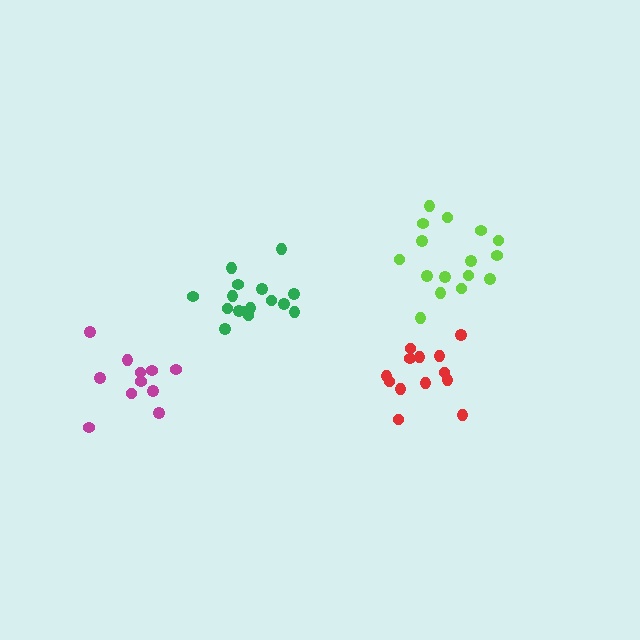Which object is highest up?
The lime cluster is topmost.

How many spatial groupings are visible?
There are 4 spatial groupings.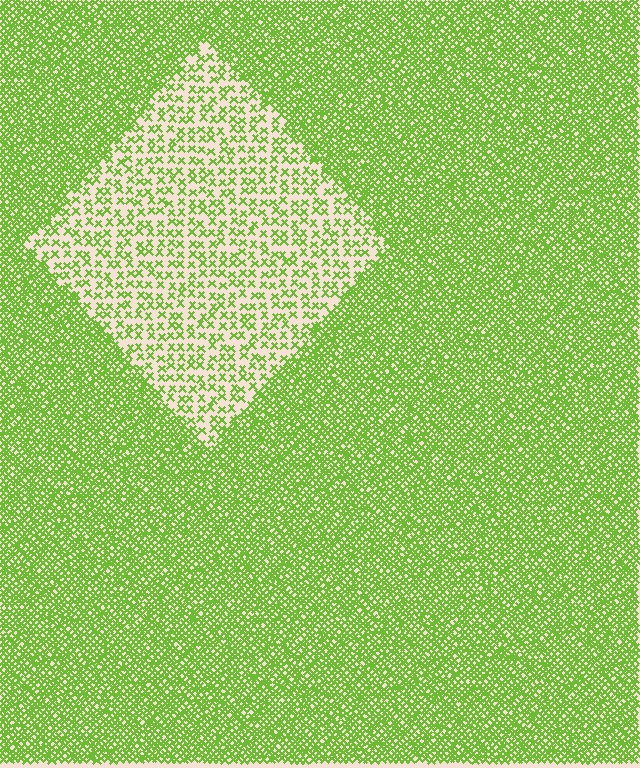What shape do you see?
I see a diamond.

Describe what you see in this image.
The image contains small lime elements arranged at two different densities. A diamond-shaped region is visible where the elements are less densely packed than the surrounding area.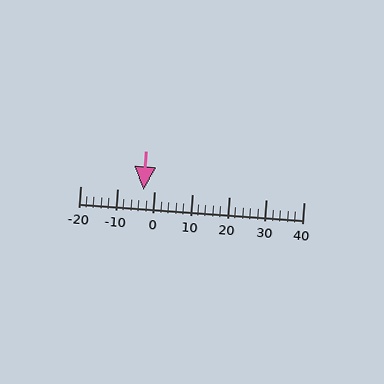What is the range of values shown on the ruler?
The ruler shows values from -20 to 40.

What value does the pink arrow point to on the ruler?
The pink arrow points to approximately -3.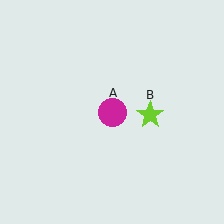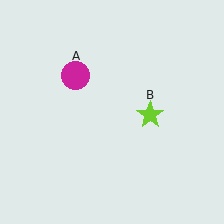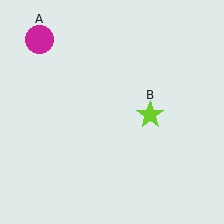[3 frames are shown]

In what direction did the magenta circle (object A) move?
The magenta circle (object A) moved up and to the left.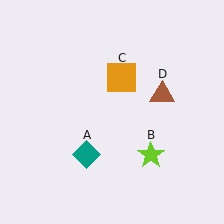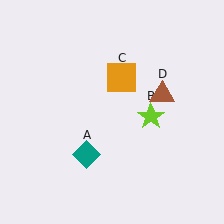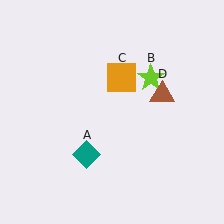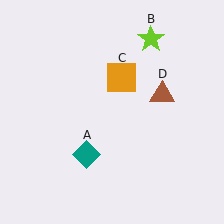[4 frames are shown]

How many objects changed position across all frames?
1 object changed position: lime star (object B).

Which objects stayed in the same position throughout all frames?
Teal diamond (object A) and orange square (object C) and brown triangle (object D) remained stationary.